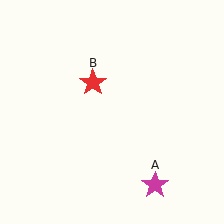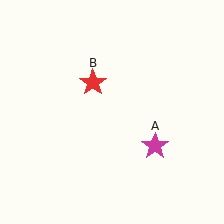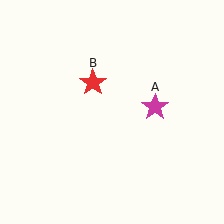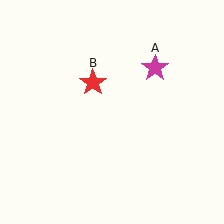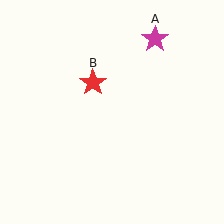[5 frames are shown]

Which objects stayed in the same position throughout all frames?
Red star (object B) remained stationary.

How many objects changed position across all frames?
1 object changed position: magenta star (object A).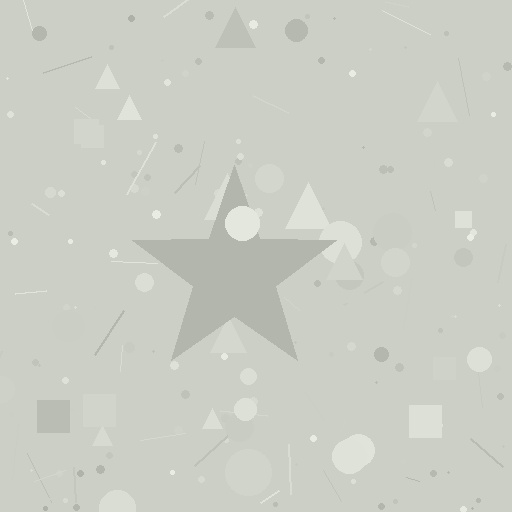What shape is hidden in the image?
A star is hidden in the image.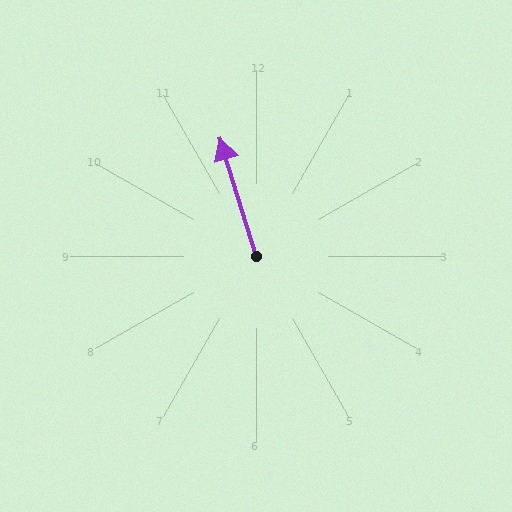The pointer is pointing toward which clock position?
Roughly 11 o'clock.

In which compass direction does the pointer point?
North.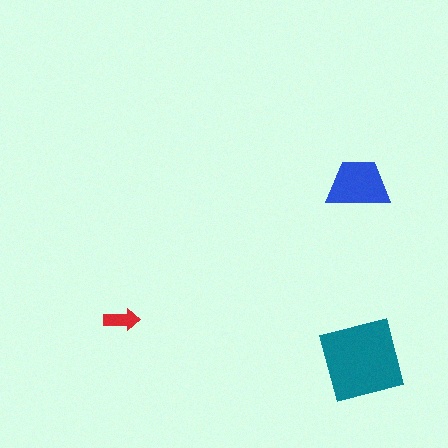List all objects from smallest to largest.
The red arrow, the blue trapezoid, the teal square.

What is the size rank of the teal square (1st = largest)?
1st.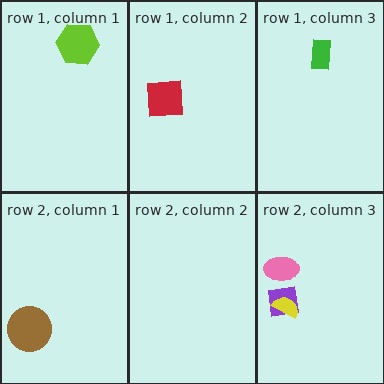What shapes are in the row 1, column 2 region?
The red square.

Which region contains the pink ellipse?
The row 2, column 3 region.